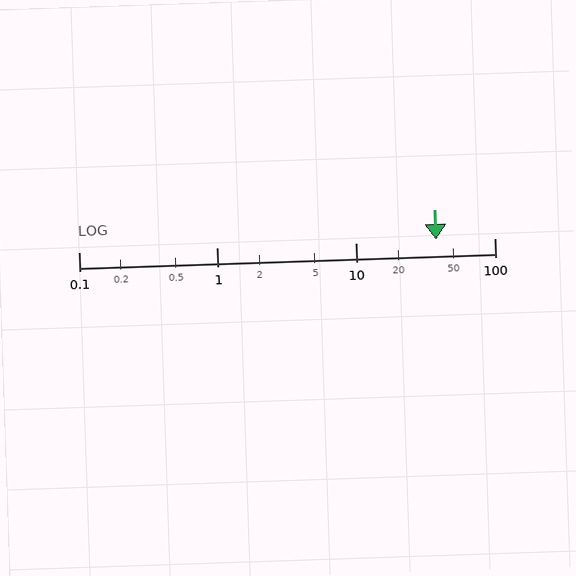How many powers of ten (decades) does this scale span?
The scale spans 3 decades, from 0.1 to 100.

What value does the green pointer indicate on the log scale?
The pointer indicates approximately 38.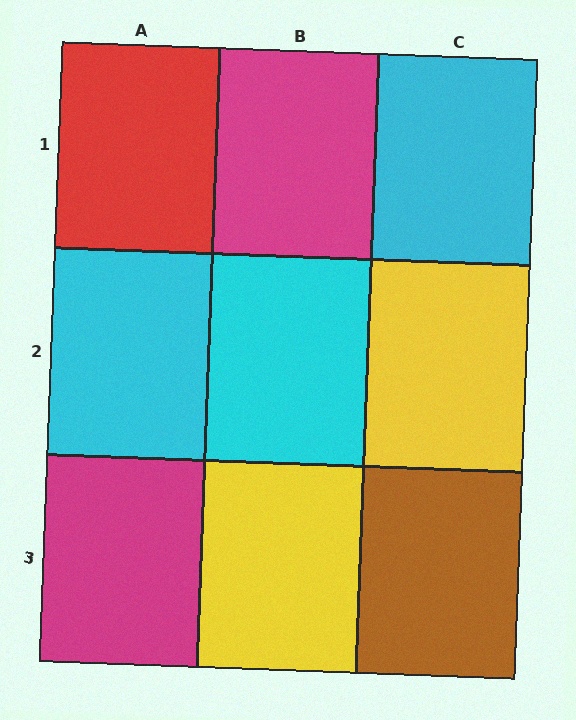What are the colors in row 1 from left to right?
Red, magenta, cyan.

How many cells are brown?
1 cell is brown.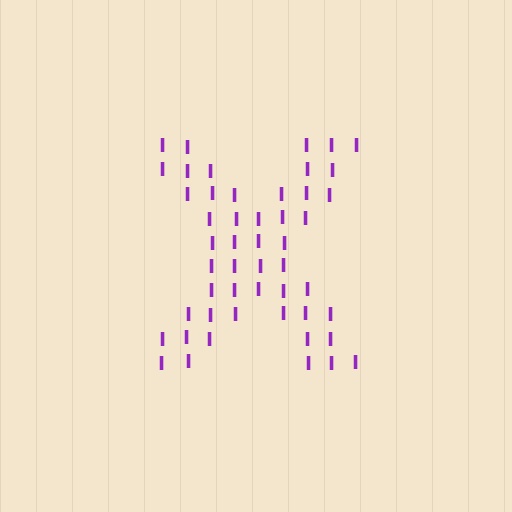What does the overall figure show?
The overall figure shows the letter X.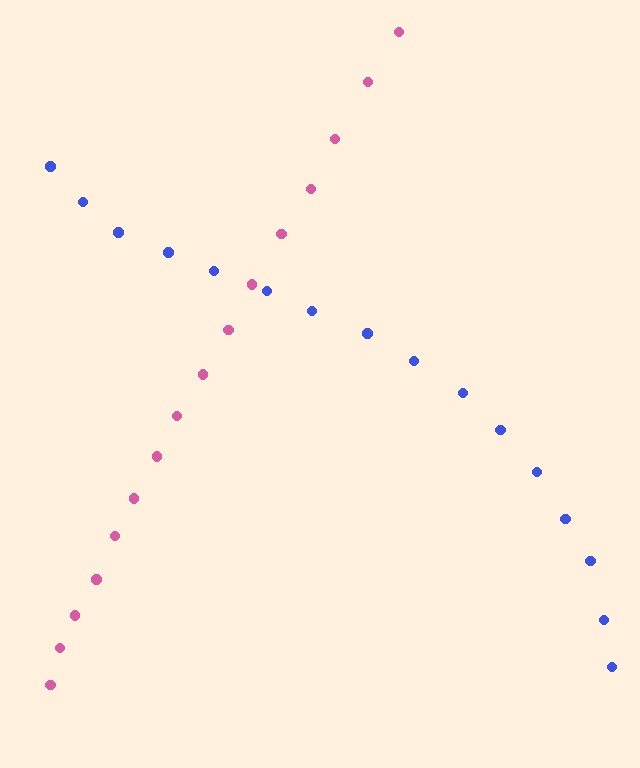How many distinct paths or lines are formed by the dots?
There are 2 distinct paths.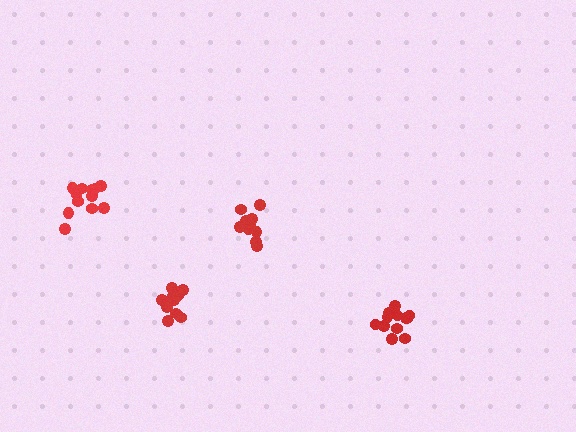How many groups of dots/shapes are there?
There are 4 groups.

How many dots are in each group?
Group 1: 10 dots, Group 2: 12 dots, Group 3: 12 dots, Group 4: 12 dots (46 total).